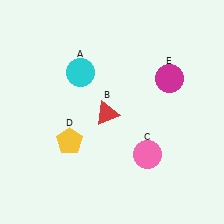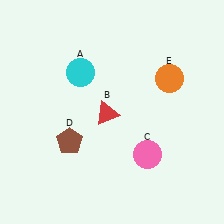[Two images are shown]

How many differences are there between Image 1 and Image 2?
There are 2 differences between the two images.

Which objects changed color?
D changed from yellow to brown. E changed from magenta to orange.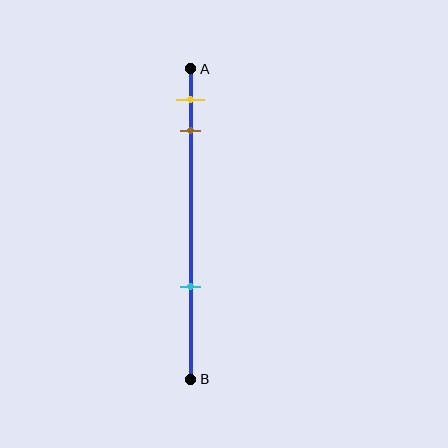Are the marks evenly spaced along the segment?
No, the marks are not evenly spaced.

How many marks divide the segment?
There are 3 marks dividing the segment.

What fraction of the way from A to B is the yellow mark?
The yellow mark is approximately 10% (0.1) of the way from A to B.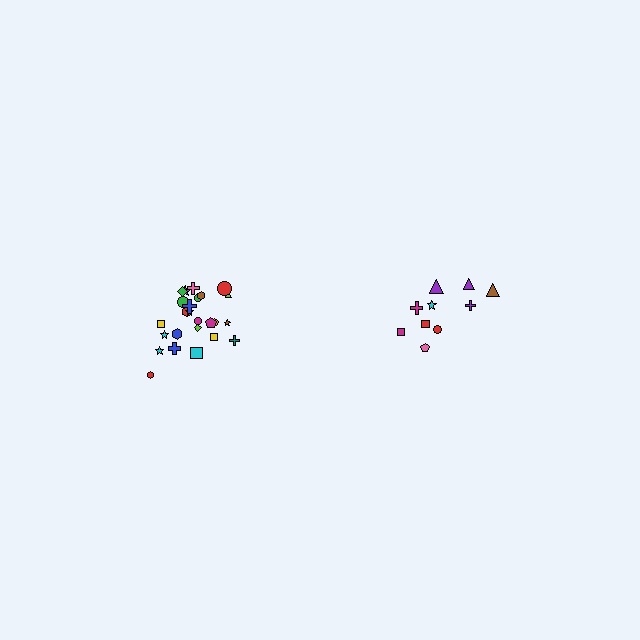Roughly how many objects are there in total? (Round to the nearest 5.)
Roughly 35 objects in total.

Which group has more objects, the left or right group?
The left group.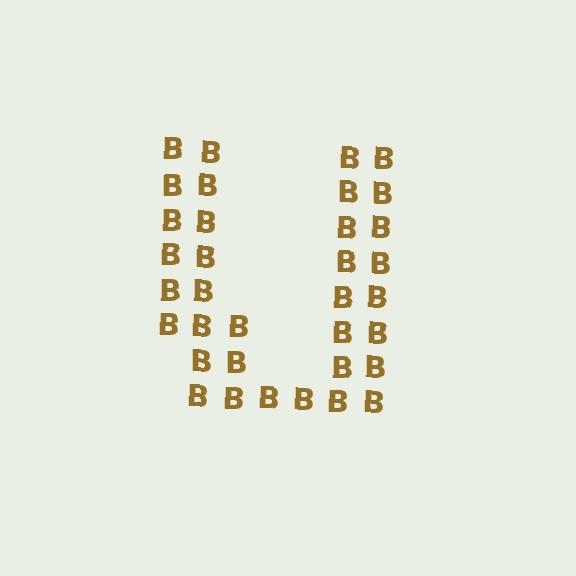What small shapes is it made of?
It is made of small letter B's.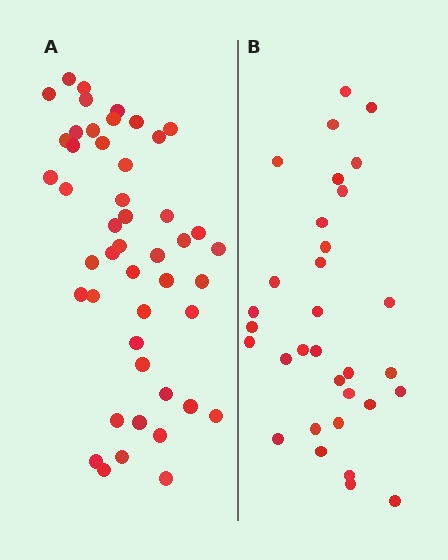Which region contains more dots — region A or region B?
Region A (the left region) has more dots.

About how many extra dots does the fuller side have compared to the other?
Region A has approximately 15 more dots than region B.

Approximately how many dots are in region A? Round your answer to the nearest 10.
About 50 dots. (The exact count is 47, which rounds to 50.)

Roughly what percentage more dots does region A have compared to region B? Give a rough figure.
About 45% more.